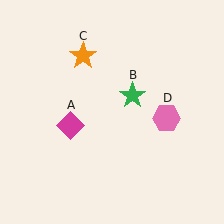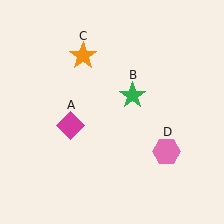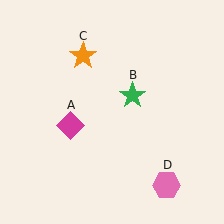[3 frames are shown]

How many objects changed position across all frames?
1 object changed position: pink hexagon (object D).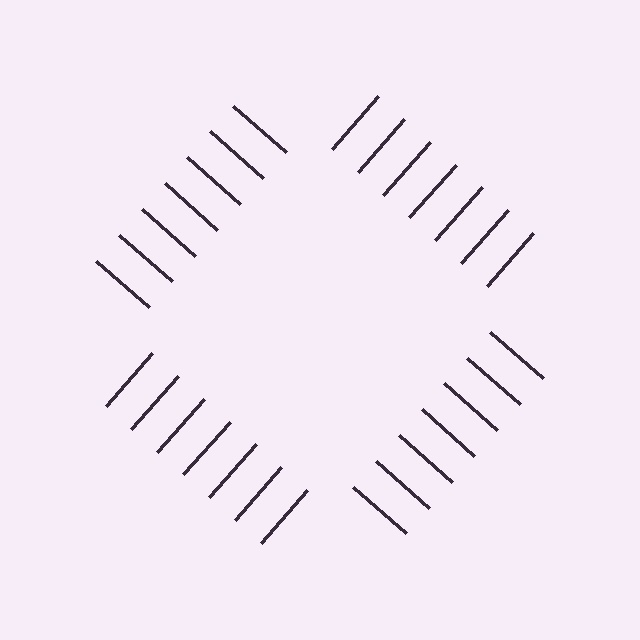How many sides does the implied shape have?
4 sides — the line-ends trace a square.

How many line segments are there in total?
28 — 7 along each of the 4 edges.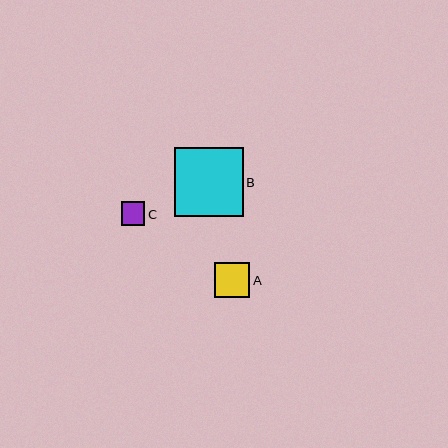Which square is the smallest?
Square C is the smallest with a size of approximately 24 pixels.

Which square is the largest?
Square B is the largest with a size of approximately 69 pixels.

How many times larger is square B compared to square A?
Square B is approximately 2.0 times the size of square A.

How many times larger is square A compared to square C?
Square A is approximately 1.5 times the size of square C.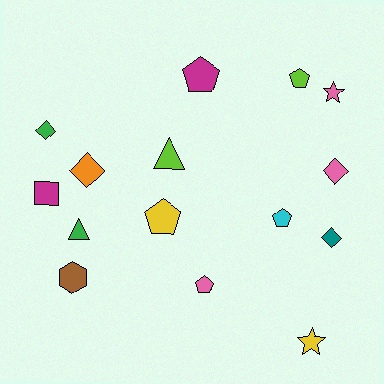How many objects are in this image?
There are 15 objects.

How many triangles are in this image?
There are 2 triangles.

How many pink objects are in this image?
There are 3 pink objects.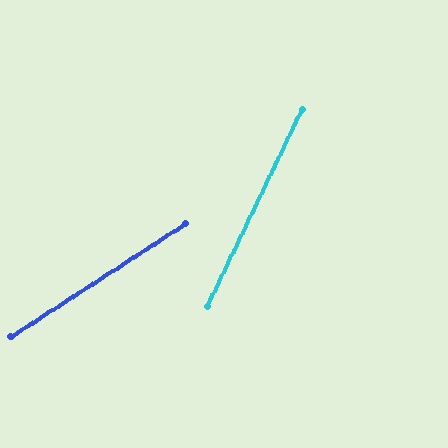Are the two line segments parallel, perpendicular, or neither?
Neither parallel nor perpendicular — they differ by about 31°.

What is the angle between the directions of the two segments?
Approximately 31 degrees.